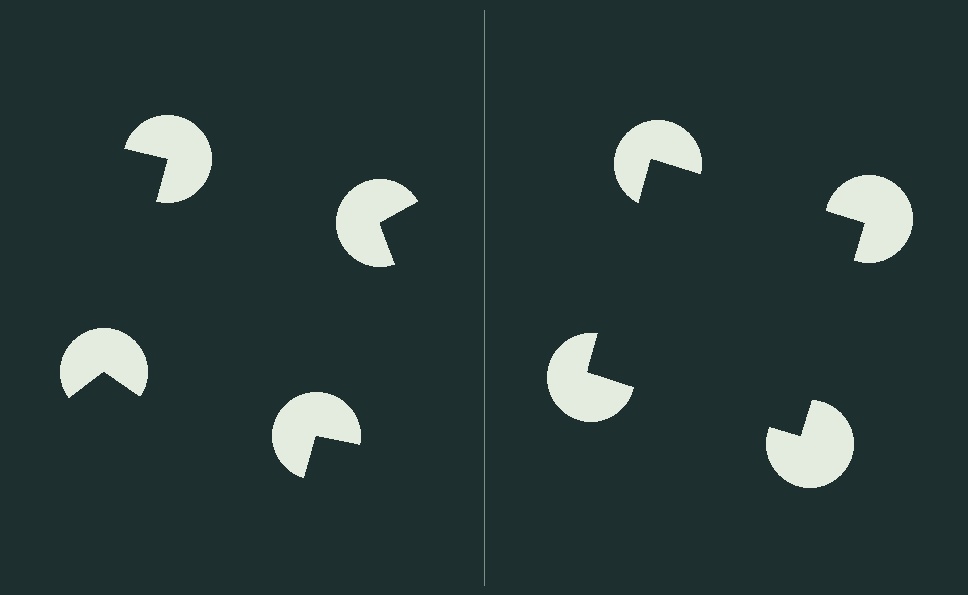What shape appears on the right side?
An illusory square.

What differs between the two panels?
The pac-man discs are positioned identically on both sides; only the wedge orientations differ. On the right they align to a square; on the left they are misaligned.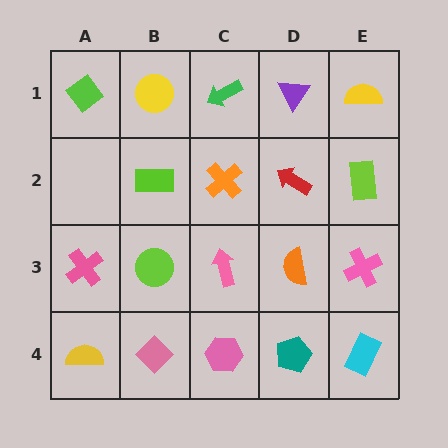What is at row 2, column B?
A lime rectangle.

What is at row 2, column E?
A lime rectangle.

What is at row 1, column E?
A yellow semicircle.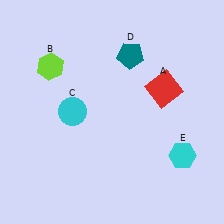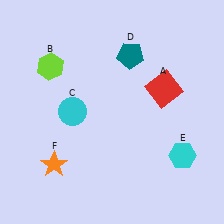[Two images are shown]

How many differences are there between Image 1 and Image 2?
There is 1 difference between the two images.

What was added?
An orange star (F) was added in Image 2.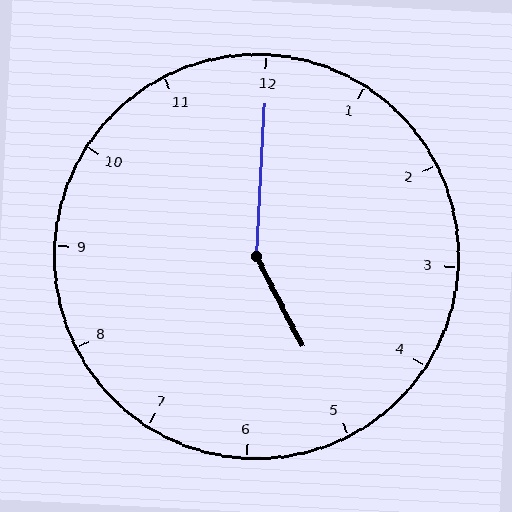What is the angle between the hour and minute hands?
Approximately 150 degrees.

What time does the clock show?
5:00.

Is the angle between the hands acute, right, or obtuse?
It is obtuse.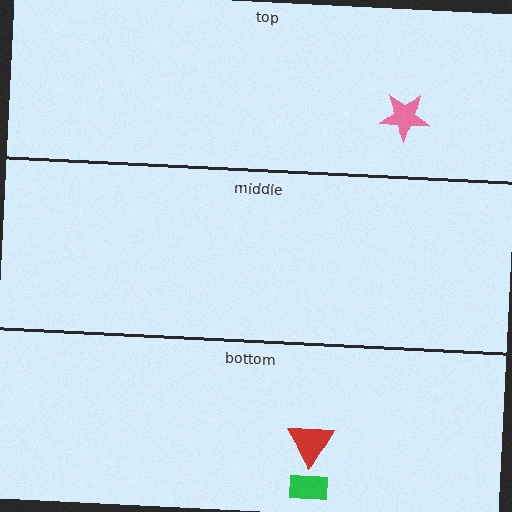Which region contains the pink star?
The top region.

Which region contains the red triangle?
The bottom region.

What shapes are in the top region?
The pink star.